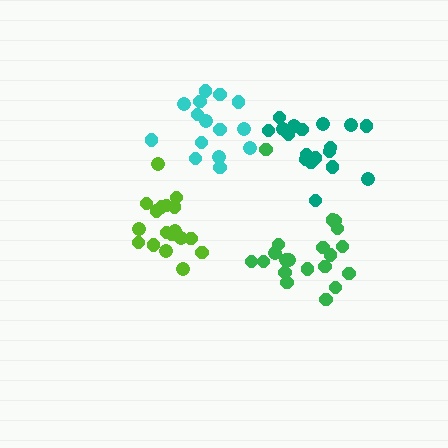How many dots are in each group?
Group 1: 15 dots, Group 2: 20 dots, Group 3: 18 dots, Group 4: 18 dots (71 total).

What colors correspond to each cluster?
The clusters are colored: cyan, green, lime, teal.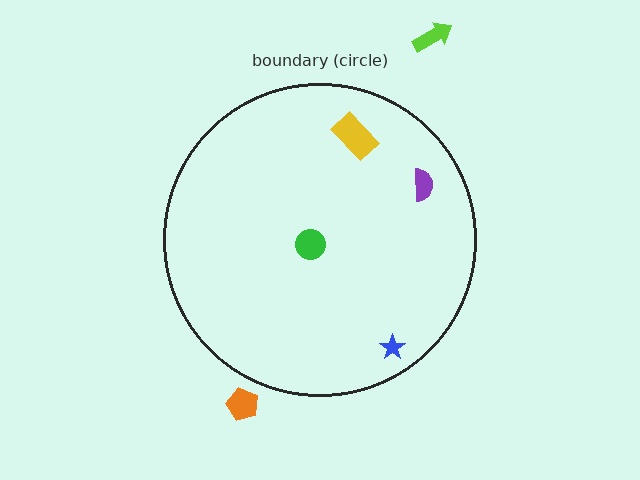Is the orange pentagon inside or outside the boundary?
Outside.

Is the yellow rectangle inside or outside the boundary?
Inside.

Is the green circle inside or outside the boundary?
Inside.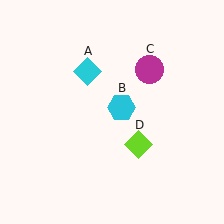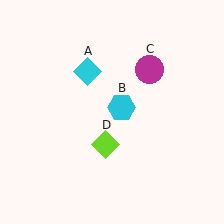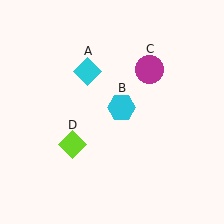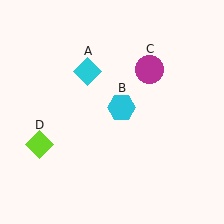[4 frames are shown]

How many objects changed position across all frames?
1 object changed position: lime diamond (object D).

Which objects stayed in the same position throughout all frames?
Cyan diamond (object A) and cyan hexagon (object B) and magenta circle (object C) remained stationary.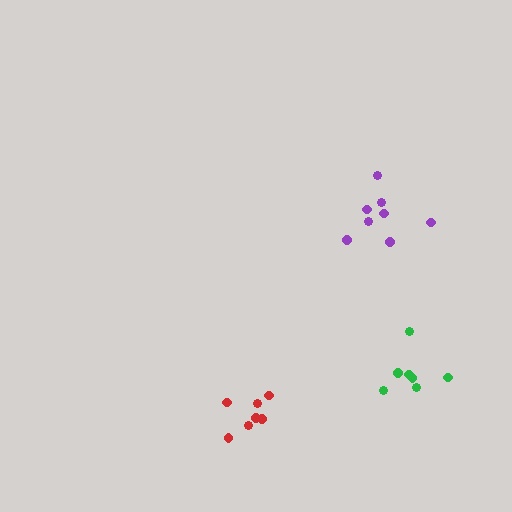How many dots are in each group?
Group 1: 7 dots, Group 2: 8 dots, Group 3: 7 dots (22 total).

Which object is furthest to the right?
The green cluster is rightmost.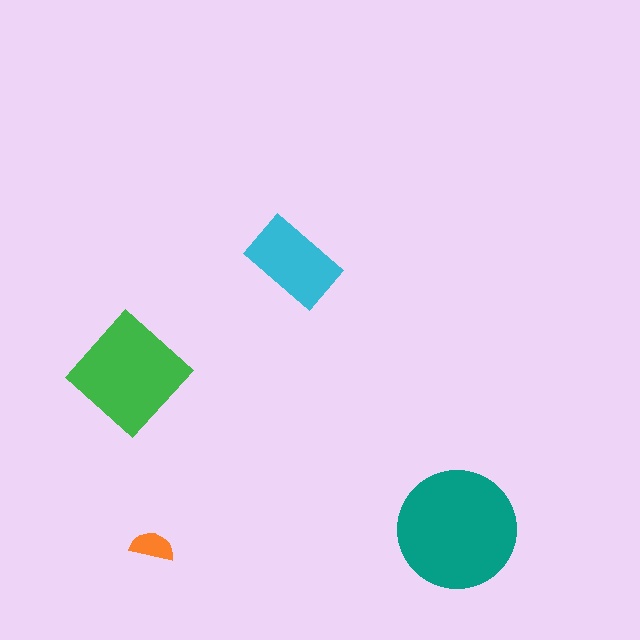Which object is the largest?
The teal circle.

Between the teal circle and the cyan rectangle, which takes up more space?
The teal circle.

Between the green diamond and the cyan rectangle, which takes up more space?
The green diamond.